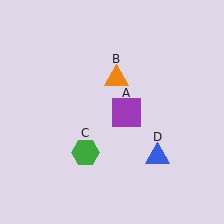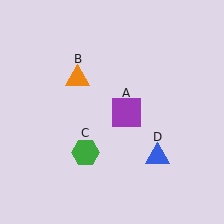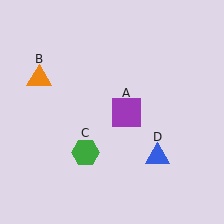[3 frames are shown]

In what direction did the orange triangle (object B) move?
The orange triangle (object B) moved left.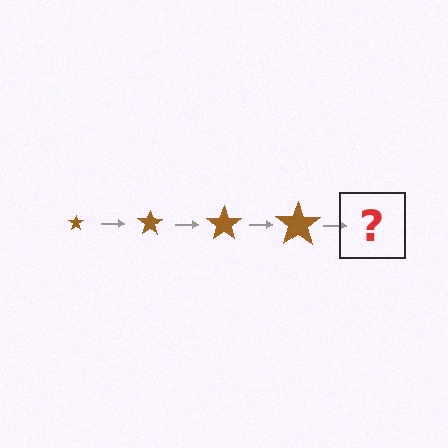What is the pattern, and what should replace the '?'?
The pattern is that the star gets progressively larger each step. The '?' should be a brown star, larger than the previous one.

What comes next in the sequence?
The next element should be a brown star, larger than the previous one.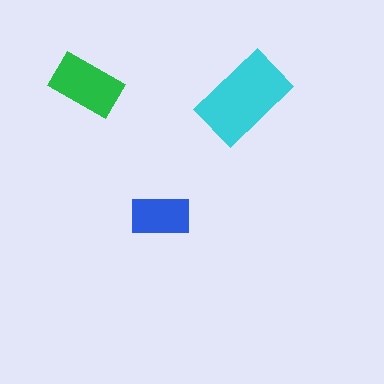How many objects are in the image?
There are 3 objects in the image.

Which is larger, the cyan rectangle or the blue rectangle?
The cyan one.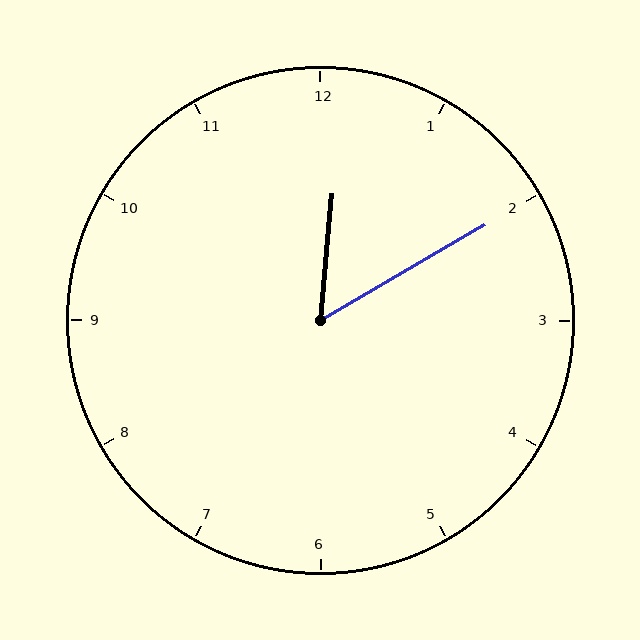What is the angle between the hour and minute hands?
Approximately 55 degrees.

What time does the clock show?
12:10.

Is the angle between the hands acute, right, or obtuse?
It is acute.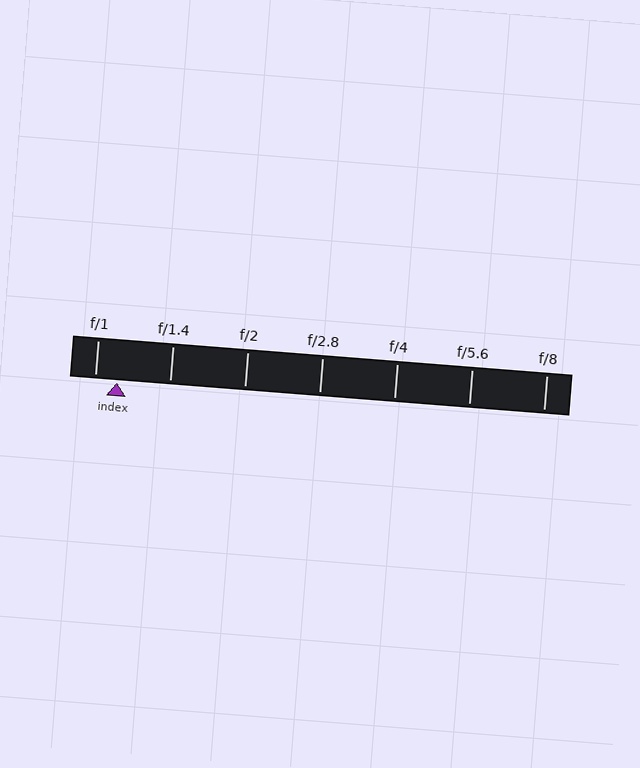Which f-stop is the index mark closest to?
The index mark is closest to f/1.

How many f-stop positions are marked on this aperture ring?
There are 7 f-stop positions marked.